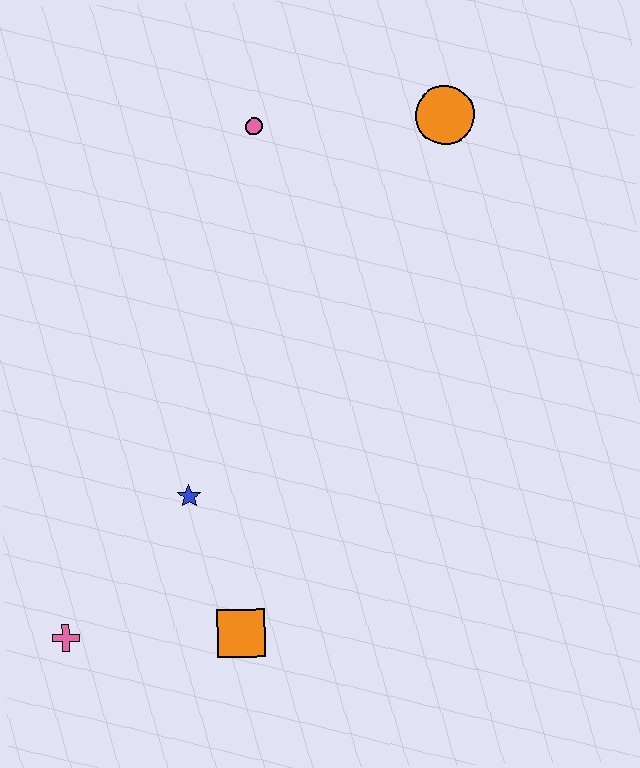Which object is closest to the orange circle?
The pink circle is closest to the orange circle.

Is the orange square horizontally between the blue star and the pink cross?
No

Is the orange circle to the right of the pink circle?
Yes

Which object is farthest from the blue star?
The orange circle is farthest from the blue star.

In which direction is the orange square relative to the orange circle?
The orange square is below the orange circle.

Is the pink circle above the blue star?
Yes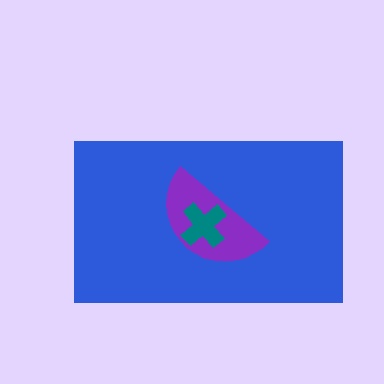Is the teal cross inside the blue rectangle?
Yes.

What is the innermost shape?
The teal cross.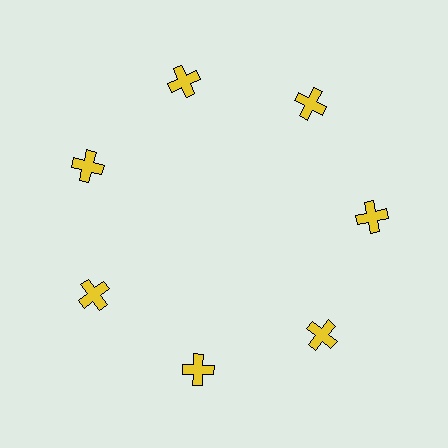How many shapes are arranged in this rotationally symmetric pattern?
There are 7 shapes, arranged in 7 groups of 1.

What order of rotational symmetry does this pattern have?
This pattern has 7-fold rotational symmetry.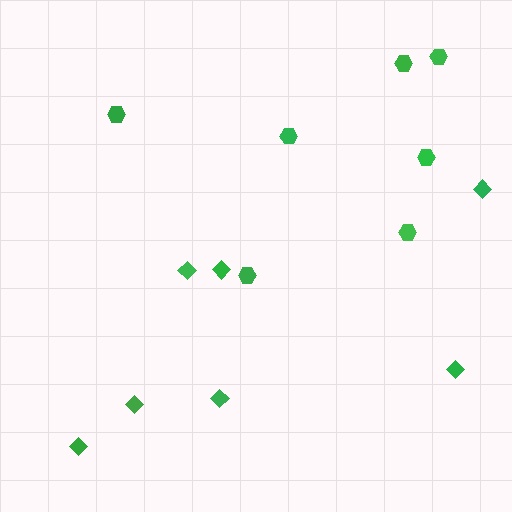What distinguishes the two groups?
There are 2 groups: one group of hexagons (7) and one group of diamonds (7).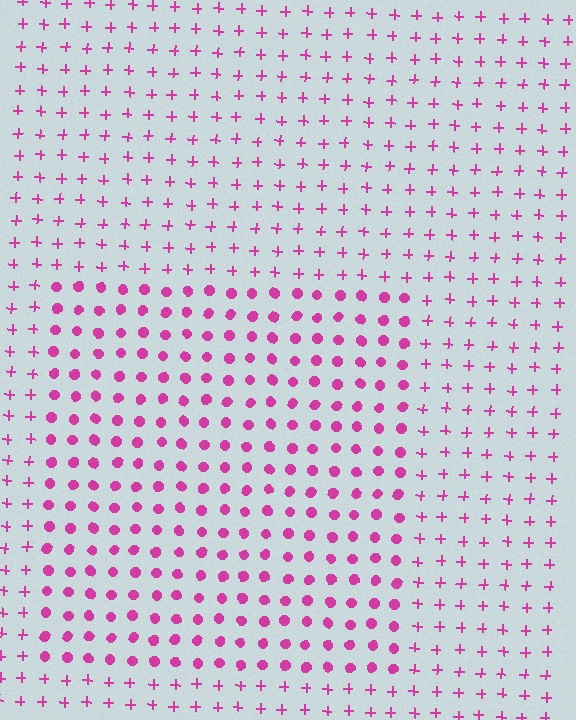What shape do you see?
I see a rectangle.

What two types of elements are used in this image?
The image uses circles inside the rectangle region and plus signs outside it.